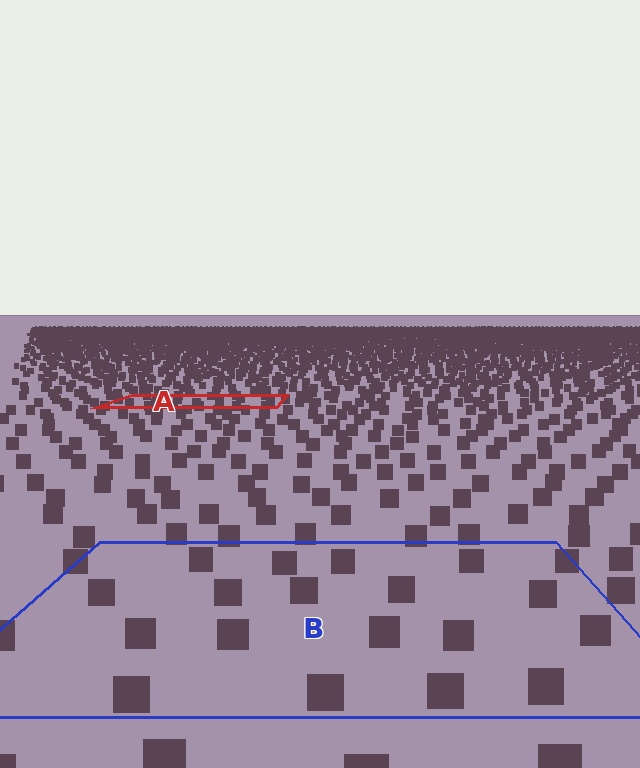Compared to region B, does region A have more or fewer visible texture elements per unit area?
Region A has more texture elements per unit area — they are packed more densely because it is farther away.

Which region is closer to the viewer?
Region B is closer. The texture elements there are larger and more spread out.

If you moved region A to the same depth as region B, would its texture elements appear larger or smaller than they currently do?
They would appear larger. At a closer depth, the same texture elements are projected at a bigger on-screen size.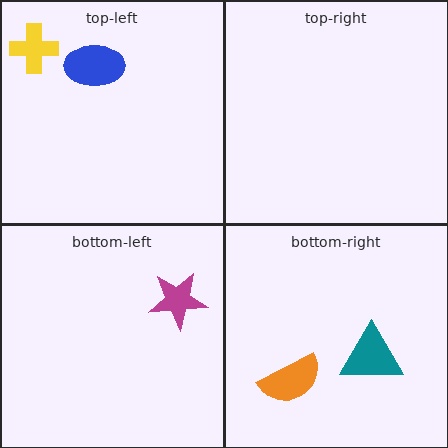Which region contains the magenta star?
The bottom-left region.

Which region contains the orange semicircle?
The bottom-right region.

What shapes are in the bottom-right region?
The teal triangle, the orange semicircle.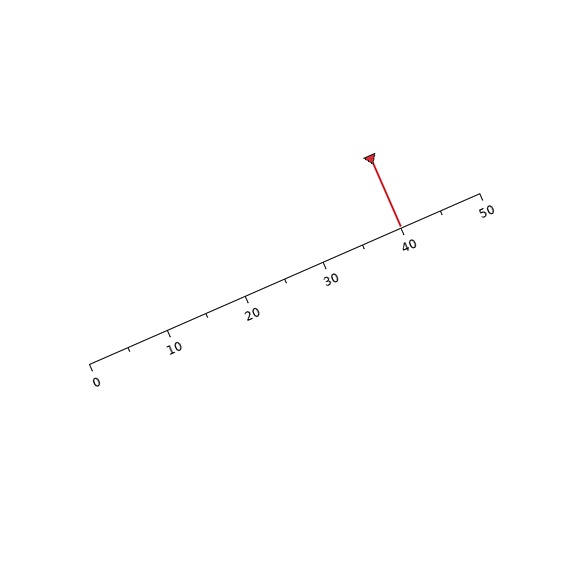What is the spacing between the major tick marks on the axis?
The major ticks are spaced 10 apart.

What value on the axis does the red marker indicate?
The marker indicates approximately 40.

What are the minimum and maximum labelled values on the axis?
The axis runs from 0 to 50.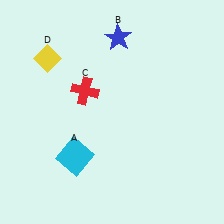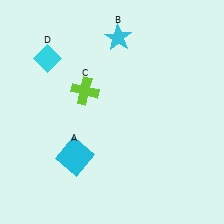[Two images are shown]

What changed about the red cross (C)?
In Image 1, C is red. In Image 2, it changed to lime.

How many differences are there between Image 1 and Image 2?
There are 3 differences between the two images.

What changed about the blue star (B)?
In Image 1, B is blue. In Image 2, it changed to cyan.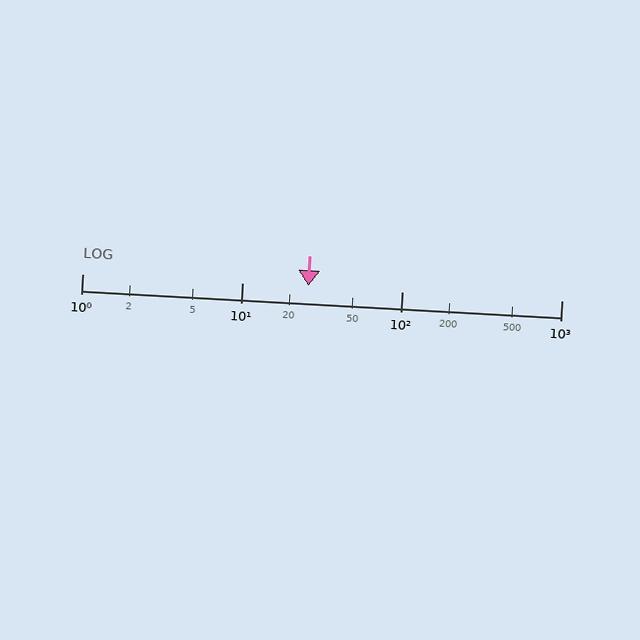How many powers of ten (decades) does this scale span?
The scale spans 3 decades, from 1 to 1000.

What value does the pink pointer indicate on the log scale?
The pointer indicates approximately 26.